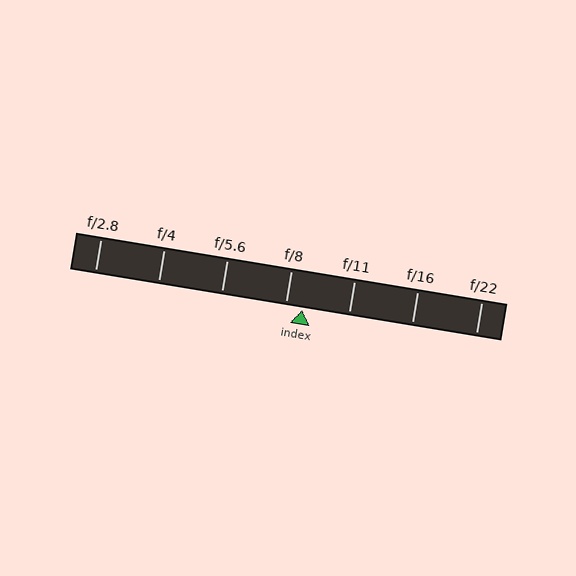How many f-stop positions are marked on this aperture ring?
There are 7 f-stop positions marked.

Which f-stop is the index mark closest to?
The index mark is closest to f/8.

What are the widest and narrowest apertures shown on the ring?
The widest aperture shown is f/2.8 and the narrowest is f/22.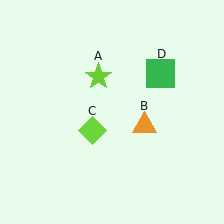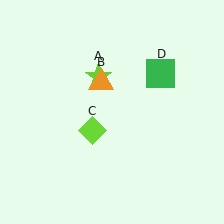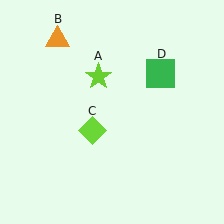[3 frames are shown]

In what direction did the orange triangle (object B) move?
The orange triangle (object B) moved up and to the left.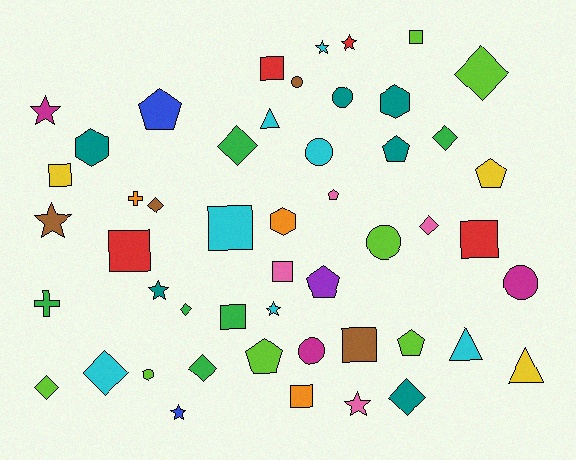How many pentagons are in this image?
There are 7 pentagons.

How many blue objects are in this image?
There are 2 blue objects.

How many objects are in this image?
There are 50 objects.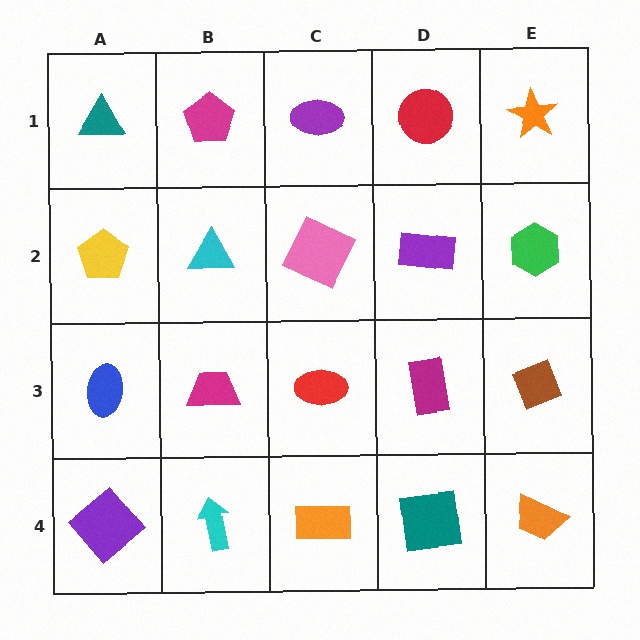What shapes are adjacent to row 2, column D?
A red circle (row 1, column D), a magenta rectangle (row 3, column D), a pink square (row 2, column C), a green hexagon (row 2, column E).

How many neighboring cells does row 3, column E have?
3.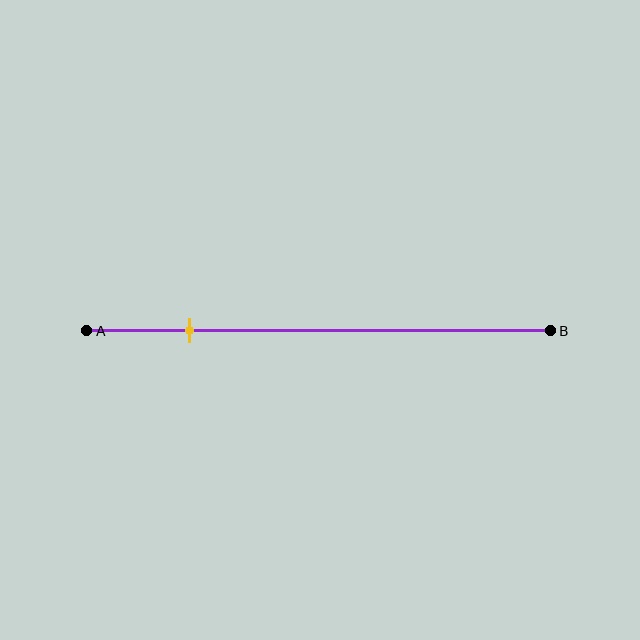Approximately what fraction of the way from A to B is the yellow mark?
The yellow mark is approximately 20% of the way from A to B.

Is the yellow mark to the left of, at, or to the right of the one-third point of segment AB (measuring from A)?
The yellow mark is to the left of the one-third point of segment AB.